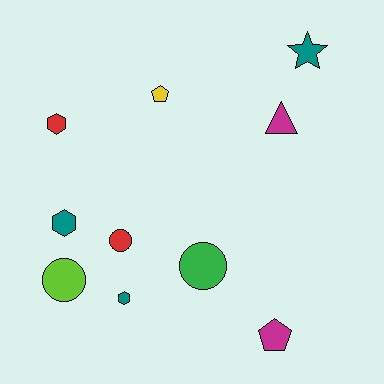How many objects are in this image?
There are 10 objects.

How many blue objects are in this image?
There are no blue objects.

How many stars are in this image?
There is 1 star.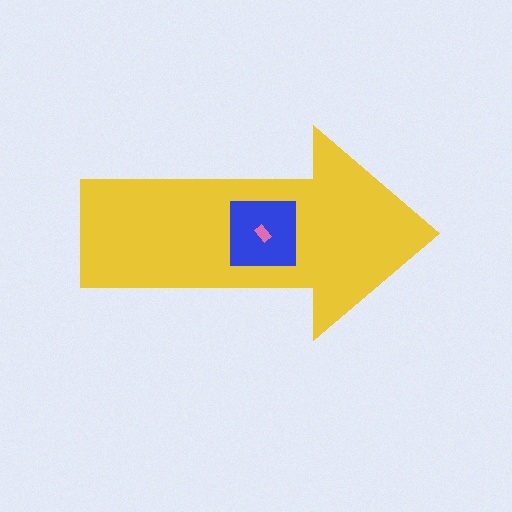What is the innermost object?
The pink rectangle.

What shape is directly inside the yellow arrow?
The blue square.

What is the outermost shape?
The yellow arrow.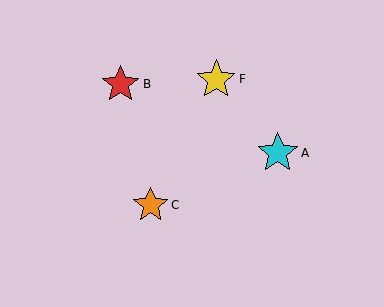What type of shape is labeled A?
Shape A is a cyan star.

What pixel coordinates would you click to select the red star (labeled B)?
Click at (121, 84) to select the red star B.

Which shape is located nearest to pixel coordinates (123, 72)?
The red star (labeled B) at (121, 84) is nearest to that location.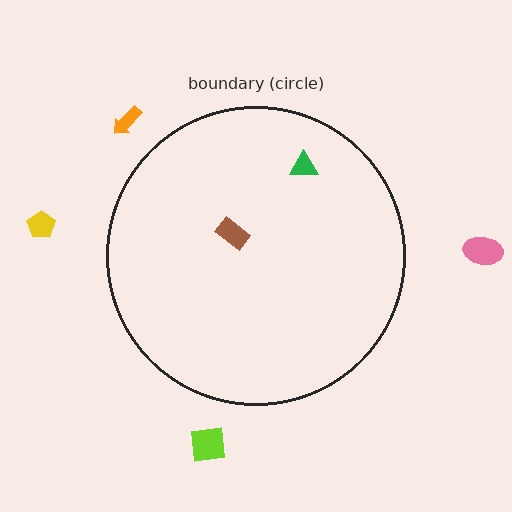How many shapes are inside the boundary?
2 inside, 4 outside.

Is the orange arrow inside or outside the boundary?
Outside.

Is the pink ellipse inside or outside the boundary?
Outside.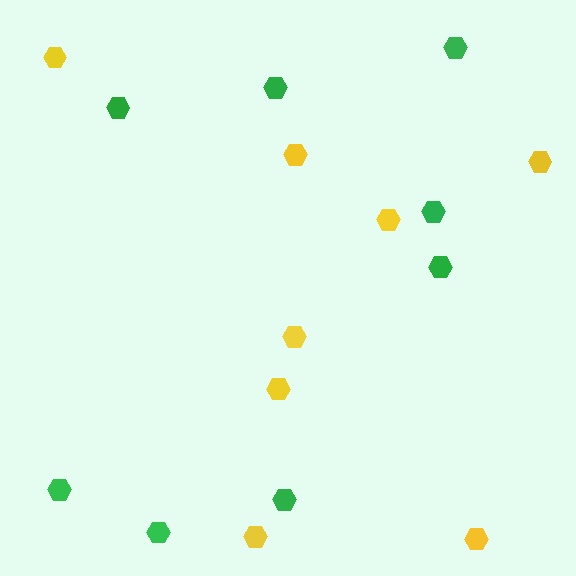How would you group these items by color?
There are 2 groups: one group of yellow hexagons (8) and one group of green hexagons (8).